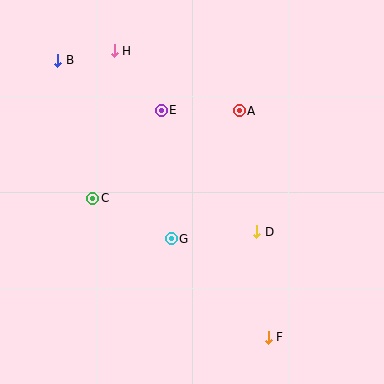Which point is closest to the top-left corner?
Point B is closest to the top-left corner.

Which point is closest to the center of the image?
Point G at (171, 239) is closest to the center.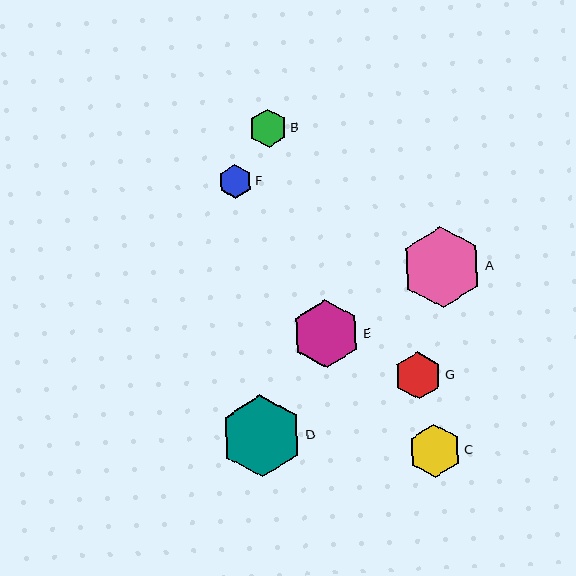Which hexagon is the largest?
Hexagon D is the largest with a size of approximately 82 pixels.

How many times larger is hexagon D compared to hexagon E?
Hexagon D is approximately 1.2 times the size of hexagon E.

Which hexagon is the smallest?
Hexagon F is the smallest with a size of approximately 34 pixels.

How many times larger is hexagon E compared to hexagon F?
Hexagon E is approximately 2.0 times the size of hexagon F.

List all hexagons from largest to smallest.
From largest to smallest: D, A, E, C, G, B, F.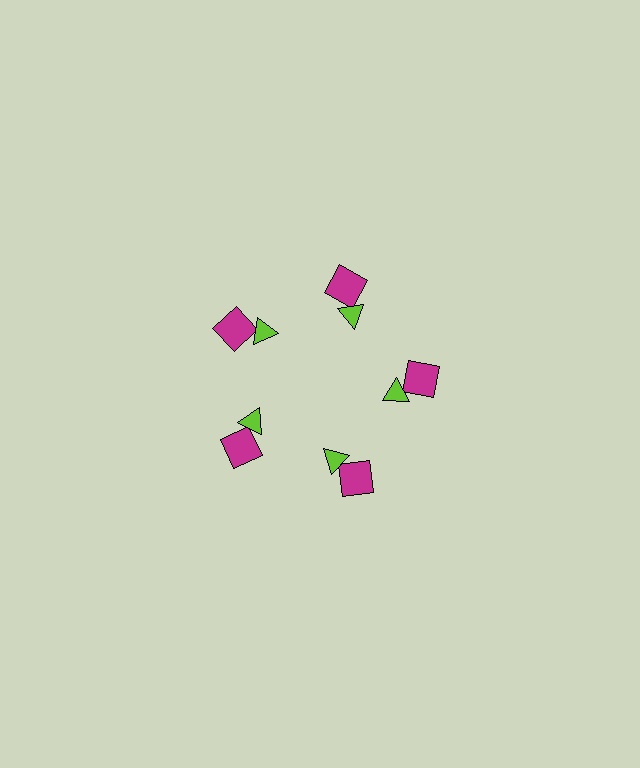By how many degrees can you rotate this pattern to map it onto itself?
The pattern maps onto itself every 72 degrees of rotation.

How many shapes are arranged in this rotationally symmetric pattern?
There are 10 shapes, arranged in 5 groups of 2.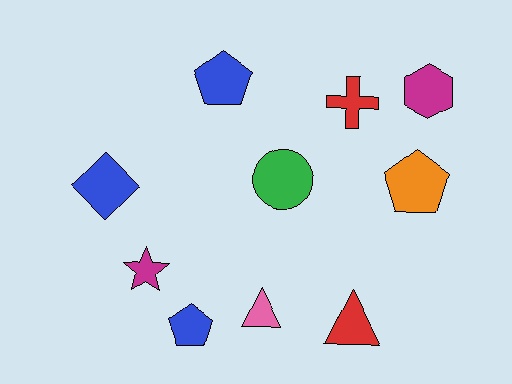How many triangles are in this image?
There are 2 triangles.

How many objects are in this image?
There are 10 objects.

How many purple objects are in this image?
There are no purple objects.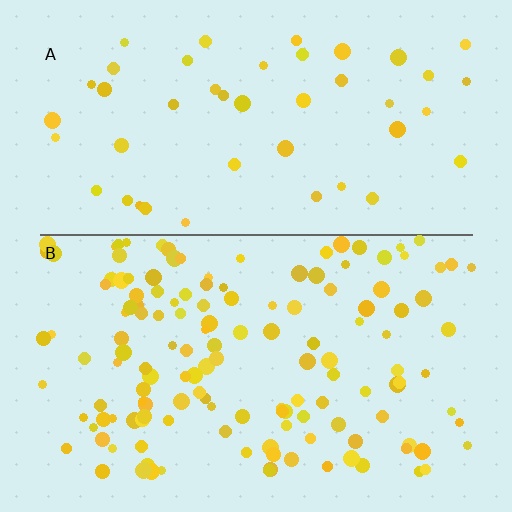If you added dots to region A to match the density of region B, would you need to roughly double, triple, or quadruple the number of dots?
Approximately triple.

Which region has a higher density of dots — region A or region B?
B (the bottom).